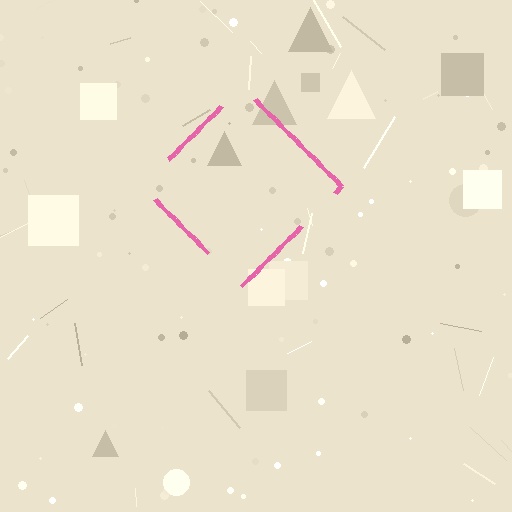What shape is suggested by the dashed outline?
The dashed outline suggests a diamond.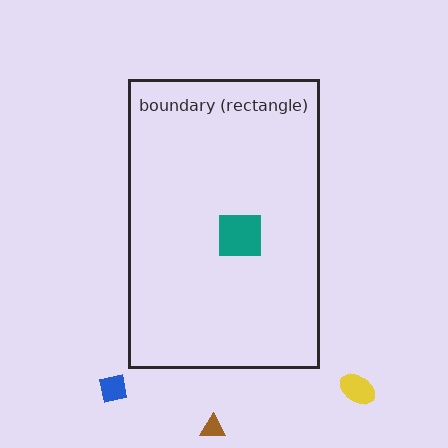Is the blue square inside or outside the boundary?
Outside.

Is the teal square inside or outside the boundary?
Inside.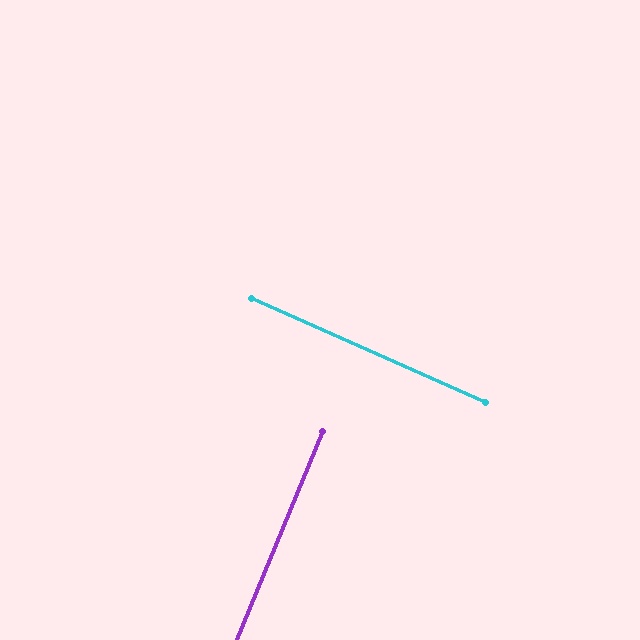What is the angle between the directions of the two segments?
Approximately 89 degrees.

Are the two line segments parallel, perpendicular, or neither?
Perpendicular — they meet at approximately 89°.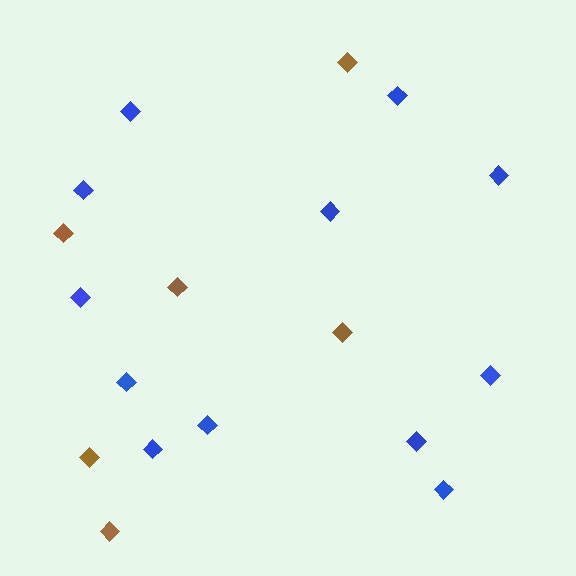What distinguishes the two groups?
There are 2 groups: one group of brown diamonds (6) and one group of blue diamonds (12).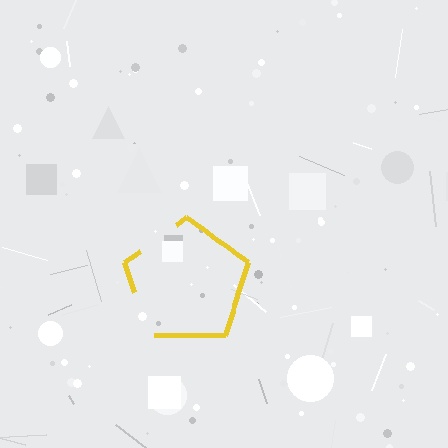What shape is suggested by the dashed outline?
The dashed outline suggests a pentagon.